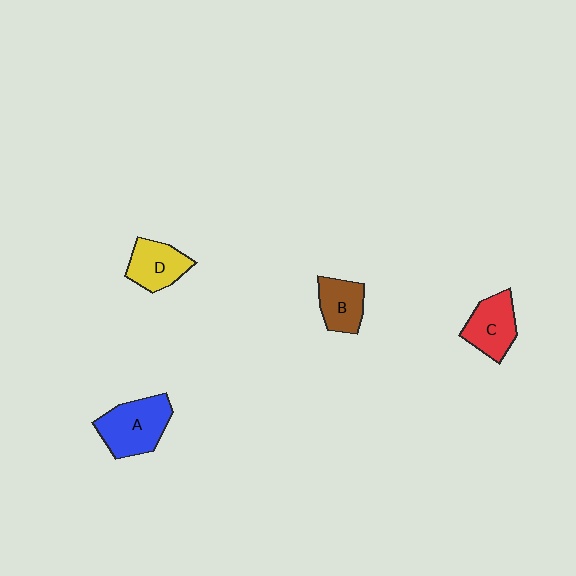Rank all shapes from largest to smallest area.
From largest to smallest: A (blue), C (red), D (yellow), B (brown).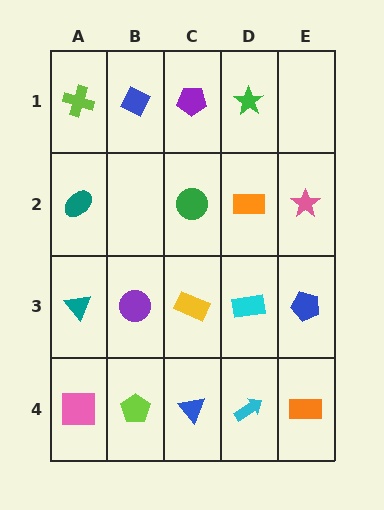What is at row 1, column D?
A green star.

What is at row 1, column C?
A purple pentagon.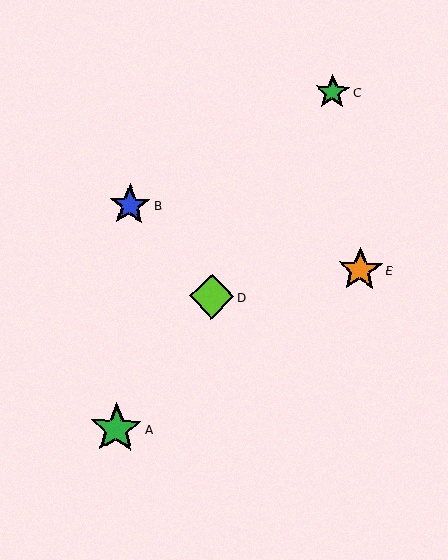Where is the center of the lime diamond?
The center of the lime diamond is at (212, 296).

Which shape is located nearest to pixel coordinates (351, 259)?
The orange star (labeled E) at (360, 270) is nearest to that location.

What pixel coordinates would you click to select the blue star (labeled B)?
Click at (130, 205) to select the blue star B.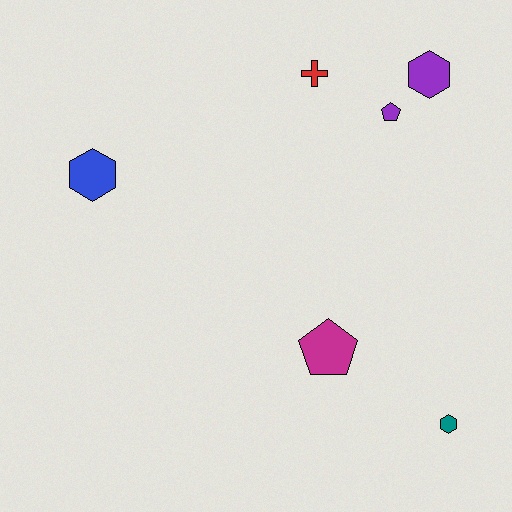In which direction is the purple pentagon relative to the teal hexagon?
The purple pentagon is above the teal hexagon.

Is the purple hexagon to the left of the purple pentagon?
No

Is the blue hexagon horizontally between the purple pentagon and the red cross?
No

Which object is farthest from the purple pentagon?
The teal hexagon is farthest from the purple pentagon.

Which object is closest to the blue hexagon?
The red cross is closest to the blue hexagon.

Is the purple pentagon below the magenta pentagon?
No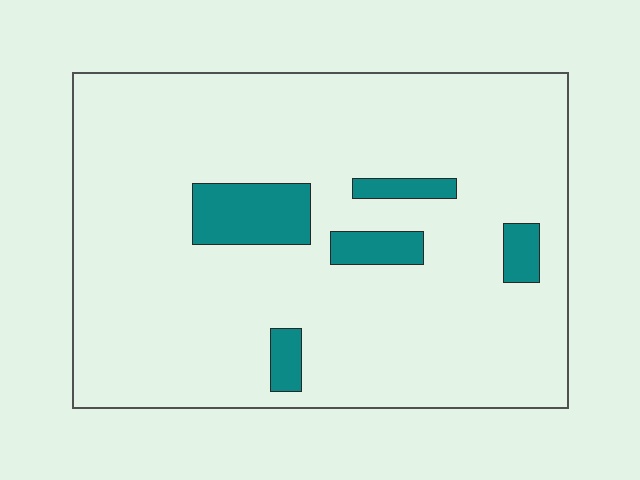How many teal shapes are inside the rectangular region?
5.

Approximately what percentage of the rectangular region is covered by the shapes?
Approximately 10%.